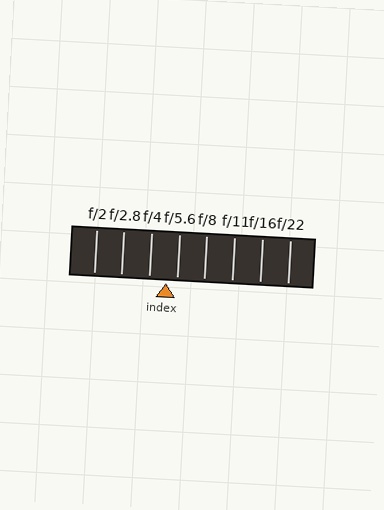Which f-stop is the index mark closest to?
The index mark is closest to f/5.6.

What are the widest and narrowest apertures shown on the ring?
The widest aperture shown is f/2 and the narrowest is f/22.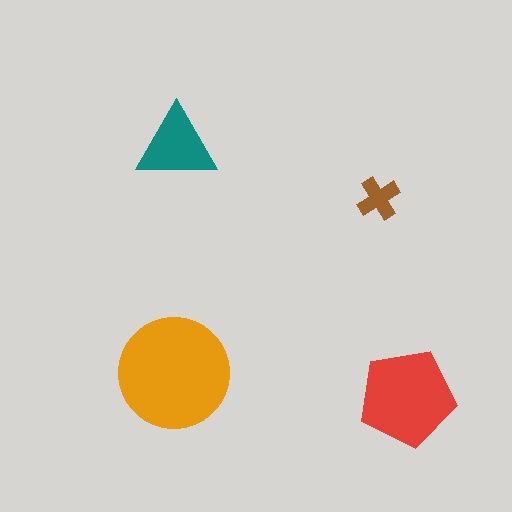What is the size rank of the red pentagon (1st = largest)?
2nd.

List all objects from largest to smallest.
The orange circle, the red pentagon, the teal triangle, the brown cross.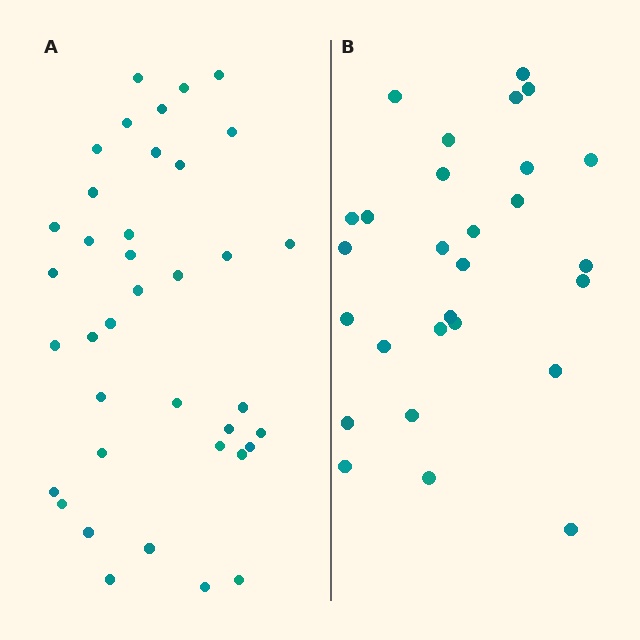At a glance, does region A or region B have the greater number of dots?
Region A (the left region) has more dots.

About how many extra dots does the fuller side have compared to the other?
Region A has roughly 10 or so more dots than region B.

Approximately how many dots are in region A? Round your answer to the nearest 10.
About 40 dots. (The exact count is 38, which rounds to 40.)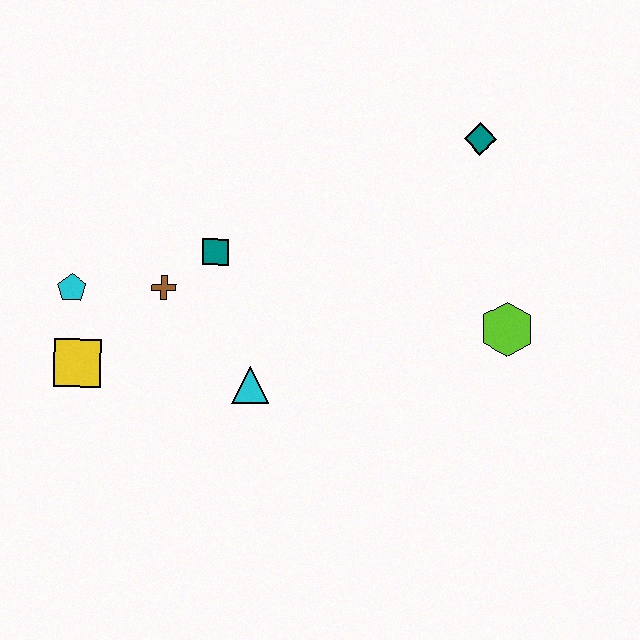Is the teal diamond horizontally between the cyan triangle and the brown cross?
No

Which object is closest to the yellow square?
The cyan pentagon is closest to the yellow square.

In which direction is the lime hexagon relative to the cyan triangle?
The lime hexagon is to the right of the cyan triangle.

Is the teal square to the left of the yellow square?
No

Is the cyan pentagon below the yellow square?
No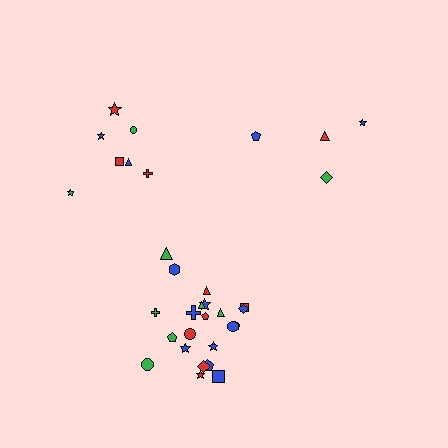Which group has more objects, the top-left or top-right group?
The top-left group.